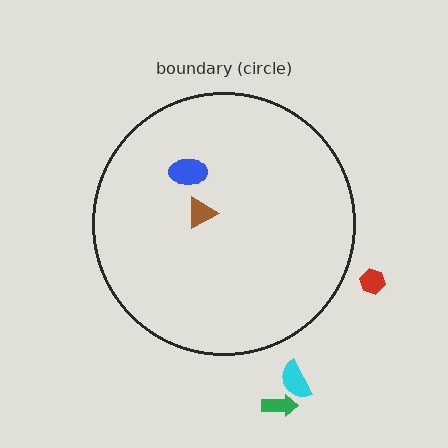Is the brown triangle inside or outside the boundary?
Inside.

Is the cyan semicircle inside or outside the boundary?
Outside.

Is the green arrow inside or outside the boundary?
Outside.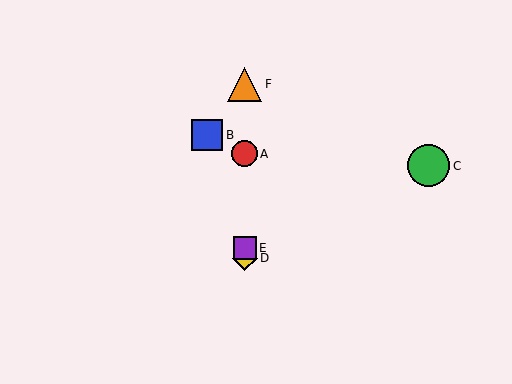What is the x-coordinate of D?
Object D is at x≈245.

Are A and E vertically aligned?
Yes, both are at x≈245.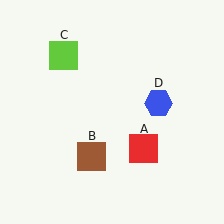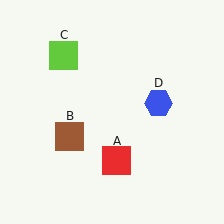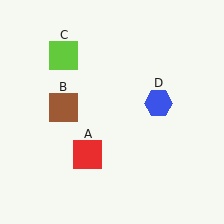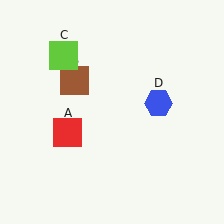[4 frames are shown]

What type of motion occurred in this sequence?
The red square (object A), brown square (object B) rotated clockwise around the center of the scene.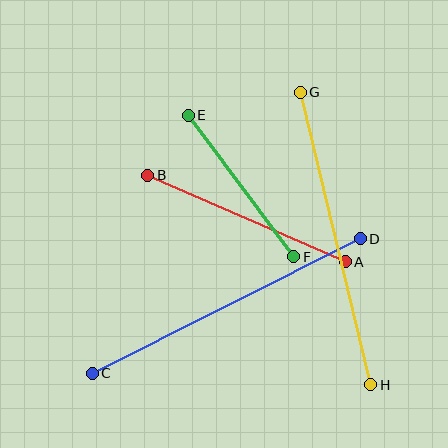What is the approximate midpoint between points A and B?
The midpoint is at approximately (246, 218) pixels.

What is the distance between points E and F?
The distance is approximately 176 pixels.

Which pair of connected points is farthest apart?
Points G and H are farthest apart.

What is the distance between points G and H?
The distance is approximately 301 pixels.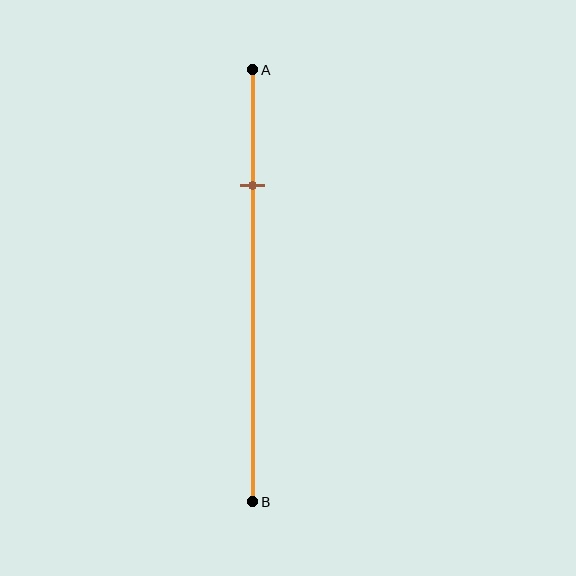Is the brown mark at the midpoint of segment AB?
No, the mark is at about 25% from A, not at the 50% midpoint.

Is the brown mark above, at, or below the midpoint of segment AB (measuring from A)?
The brown mark is above the midpoint of segment AB.